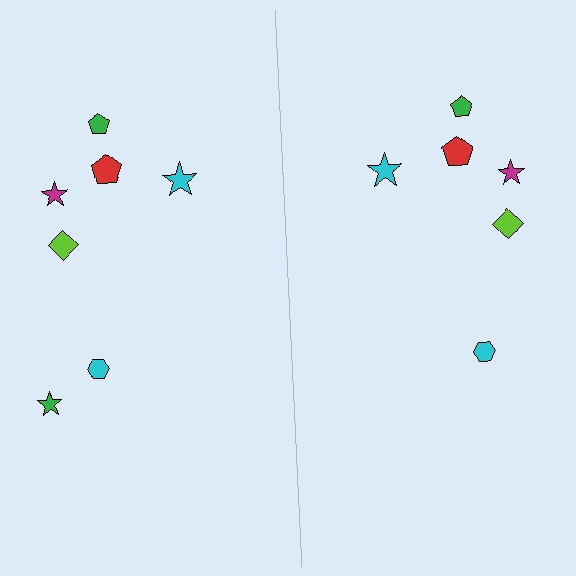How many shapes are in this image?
There are 13 shapes in this image.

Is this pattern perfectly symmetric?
No, the pattern is not perfectly symmetric. A green star is missing from the right side.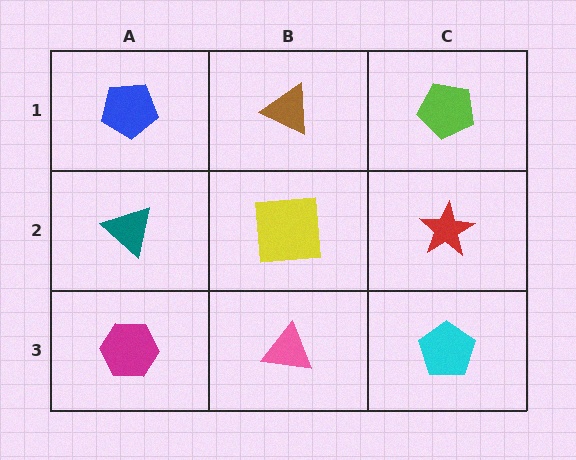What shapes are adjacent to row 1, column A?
A teal triangle (row 2, column A), a brown triangle (row 1, column B).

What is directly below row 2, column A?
A magenta hexagon.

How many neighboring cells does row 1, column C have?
2.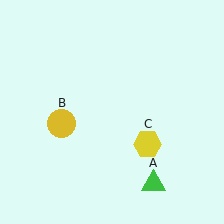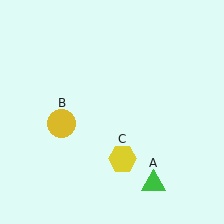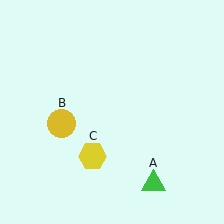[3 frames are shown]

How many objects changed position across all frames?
1 object changed position: yellow hexagon (object C).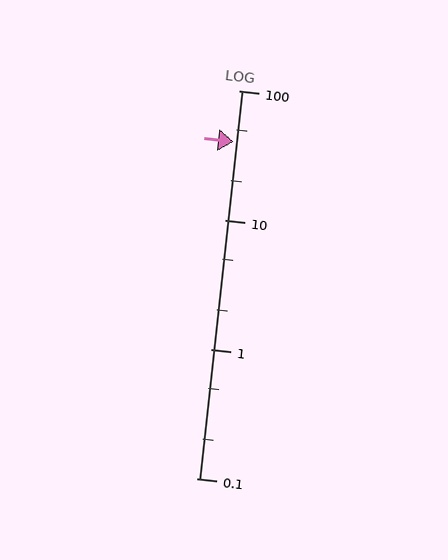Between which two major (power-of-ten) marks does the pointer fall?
The pointer is between 10 and 100.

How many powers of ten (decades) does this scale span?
The scale spans 3 decades, from 0.1 to 100.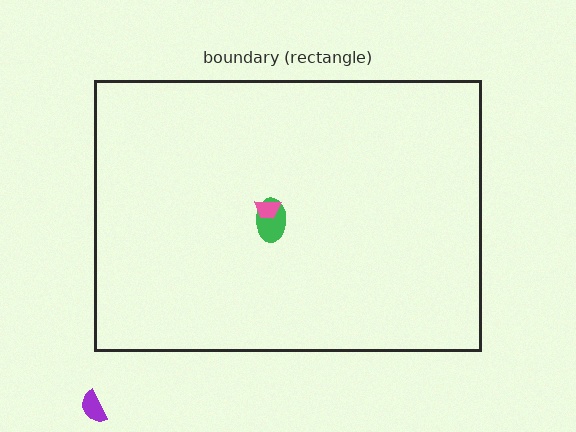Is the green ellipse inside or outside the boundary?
Inside.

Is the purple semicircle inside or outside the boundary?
Outside.